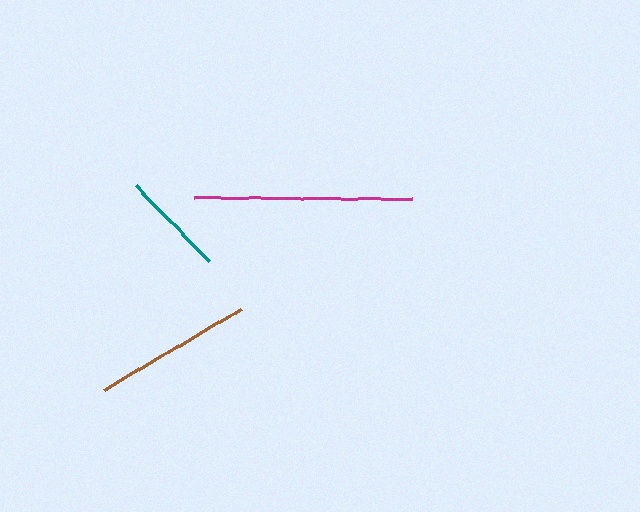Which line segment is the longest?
The magenta line is the longest at approximately 218 pixels.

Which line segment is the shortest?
The teal line is the shortest at approximately 106 pixels.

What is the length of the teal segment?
The teal segment is approximately 106 pixels long.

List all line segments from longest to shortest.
From longest to shortest: magenta, brown, teal.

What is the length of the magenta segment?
The magenta segment is approximately 218 pixels long.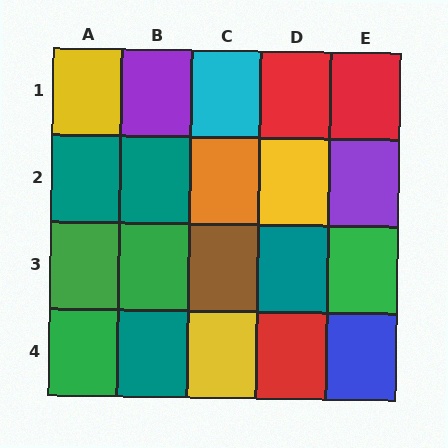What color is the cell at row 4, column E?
Blue.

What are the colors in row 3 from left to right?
Green, green, brown, teal, green.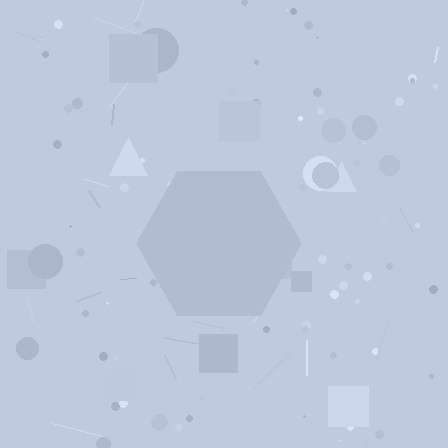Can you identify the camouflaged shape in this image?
The camouflaged shape is a hexagon.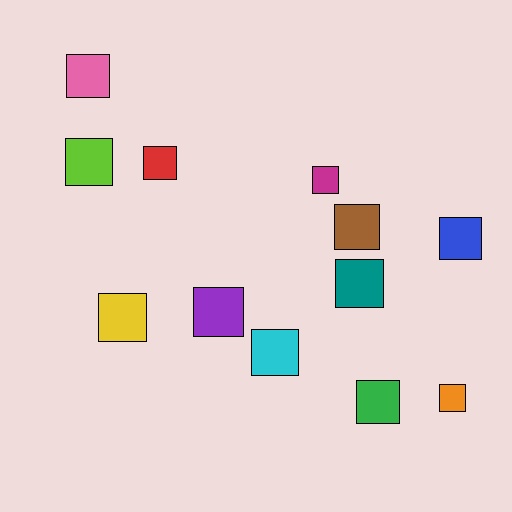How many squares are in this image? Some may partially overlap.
There are 12 squares.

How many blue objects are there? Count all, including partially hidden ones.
There is 1 blue object.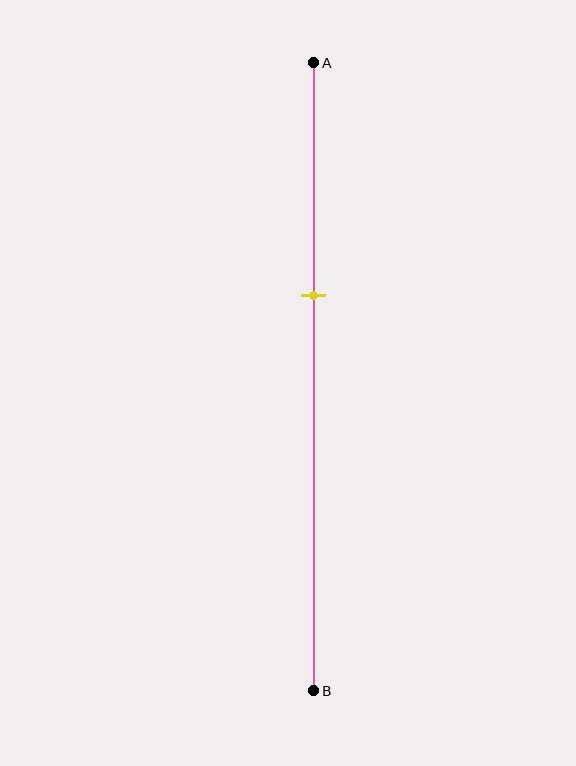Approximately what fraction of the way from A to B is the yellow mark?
The yellow mark is approximately 35% of the way from A to B.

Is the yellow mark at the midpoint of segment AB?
No, the mark is at about 35% from A, not at the 50% midpoint.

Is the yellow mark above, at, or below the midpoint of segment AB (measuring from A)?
The yellow mark is above the midpoint of segment AB.